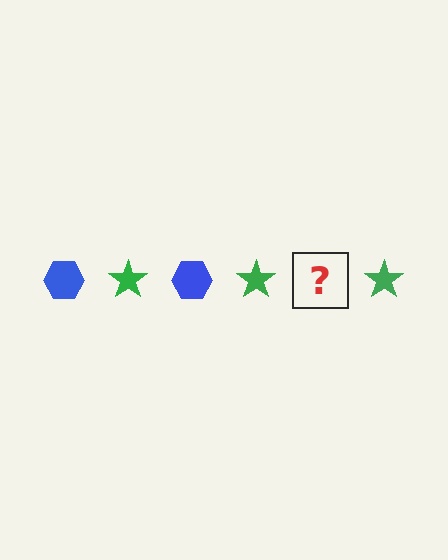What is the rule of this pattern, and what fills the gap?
The rule is that the pattern alternates between blue hexagon and green star. The gap should be filled with a blue hexagon.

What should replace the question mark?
The question mark should be replaced with a blue hexagon.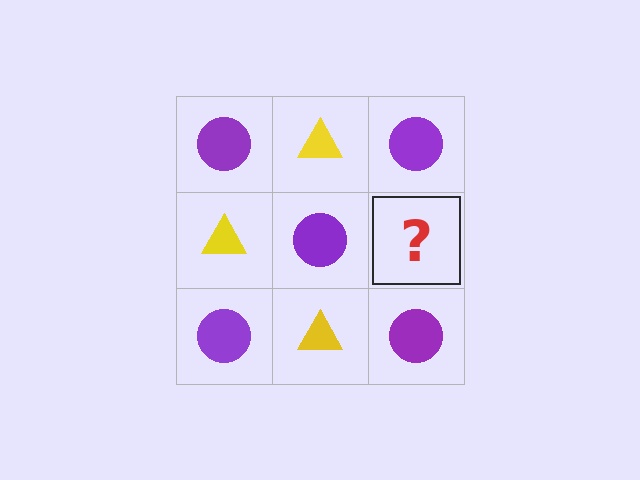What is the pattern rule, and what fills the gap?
The rule is that it alternates purple circle and yellow triangle in a checkerboard pattern. The gap should be filled with a yellow triangle.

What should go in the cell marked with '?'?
The missing cell should contain a yellow triangle.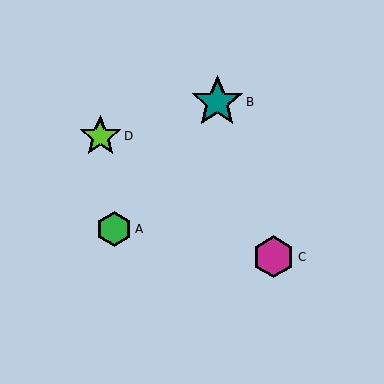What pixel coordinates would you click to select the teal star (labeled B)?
Click at (217, 102) to select the teal star B.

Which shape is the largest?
The teal star (labeled B) is the largest.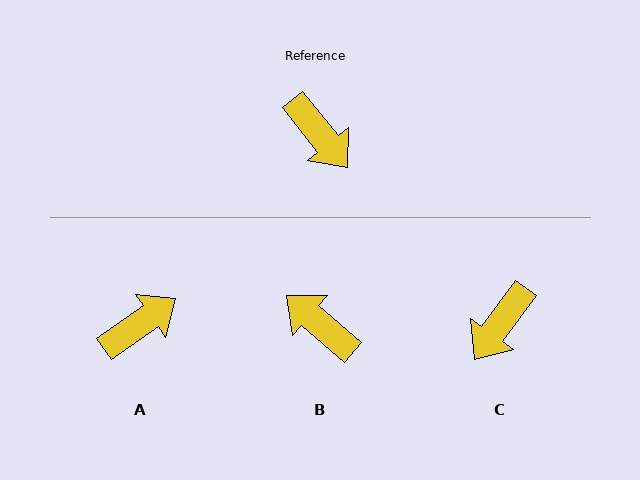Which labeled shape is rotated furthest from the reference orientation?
B, about 169 degrees away.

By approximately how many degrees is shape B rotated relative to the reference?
Approximately 169 degrees clockwise.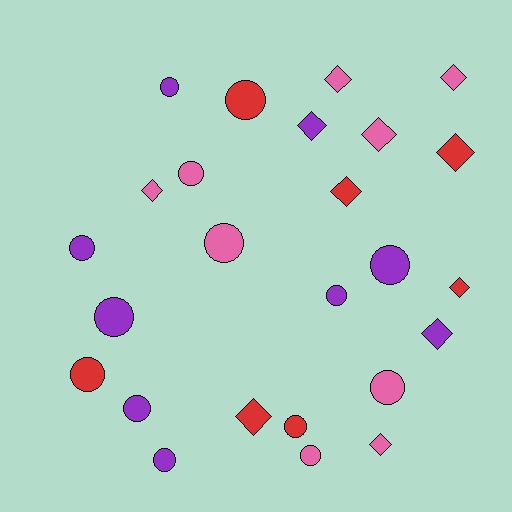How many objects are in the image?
There are 25 objects.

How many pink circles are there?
There are 4 pink circles.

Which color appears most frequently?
Purple, with 9 objects.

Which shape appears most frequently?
Circle, with 14 objects.